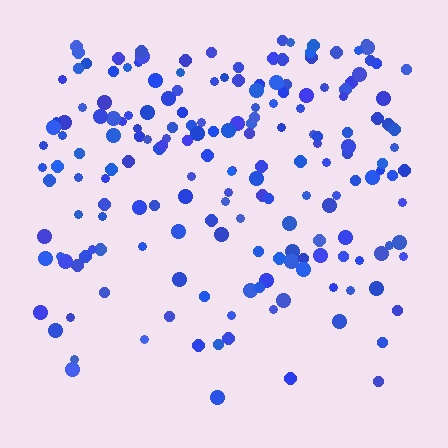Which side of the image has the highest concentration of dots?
The top.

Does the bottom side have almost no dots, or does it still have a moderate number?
Still a moderate number, just noticeably fewer than the top.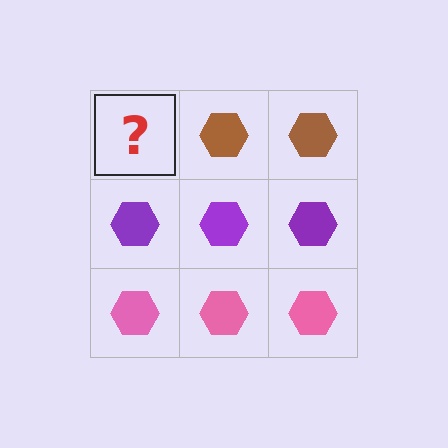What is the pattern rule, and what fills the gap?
The rule is that each row has a consistent color. The gap should be filled with a brown hexagon.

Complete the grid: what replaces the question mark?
The question mark should be replaced with a brown hexagon.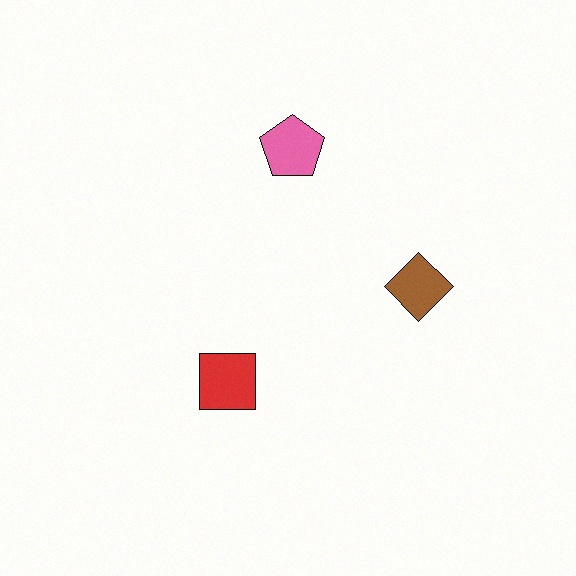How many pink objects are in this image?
There is 1 pink object.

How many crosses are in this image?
There are no crosses.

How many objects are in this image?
There are 3 objects.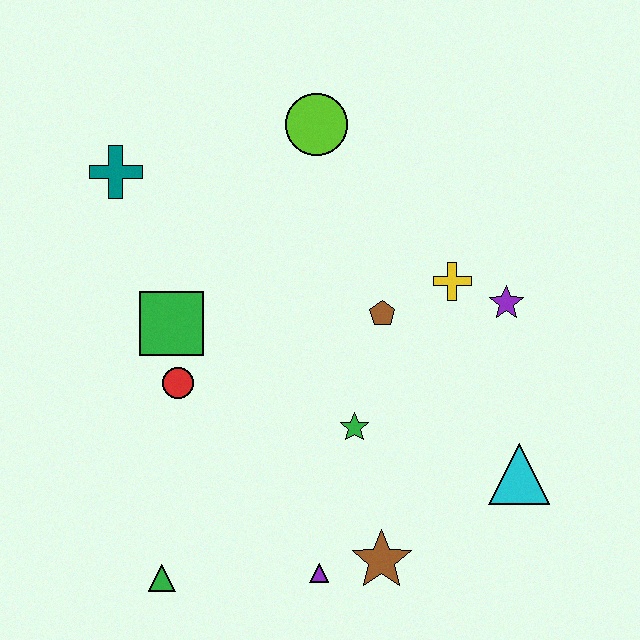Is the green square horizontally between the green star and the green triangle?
Yes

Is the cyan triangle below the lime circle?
Yes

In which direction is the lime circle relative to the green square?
The lime circle is above the green square.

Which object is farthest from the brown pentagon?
The green triangle is farthest from the brown pentagon.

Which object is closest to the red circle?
The green square is closest to the red circle.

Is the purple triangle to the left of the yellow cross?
Yes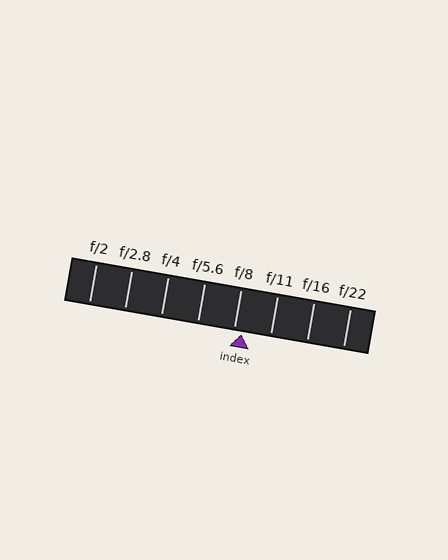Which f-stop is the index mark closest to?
The index mark is closest to f/8.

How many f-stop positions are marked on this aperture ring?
There are 8 f-stop positions marked.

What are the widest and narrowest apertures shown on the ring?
The widest aperture shown is f/2 and the narrowest is f/22.